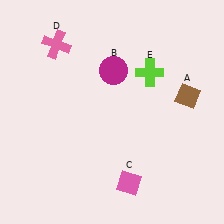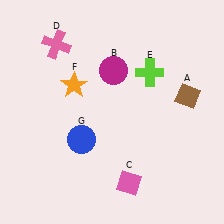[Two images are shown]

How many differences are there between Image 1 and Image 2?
There are 2 differences between the two images.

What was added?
An orange star (F), a blue circle (G) were added in Image 2.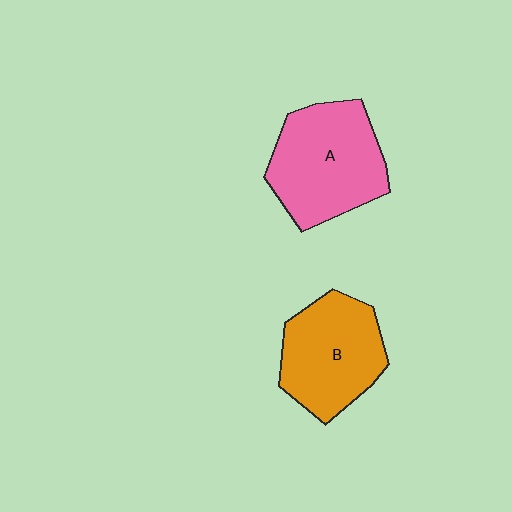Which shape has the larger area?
Shape A (pink).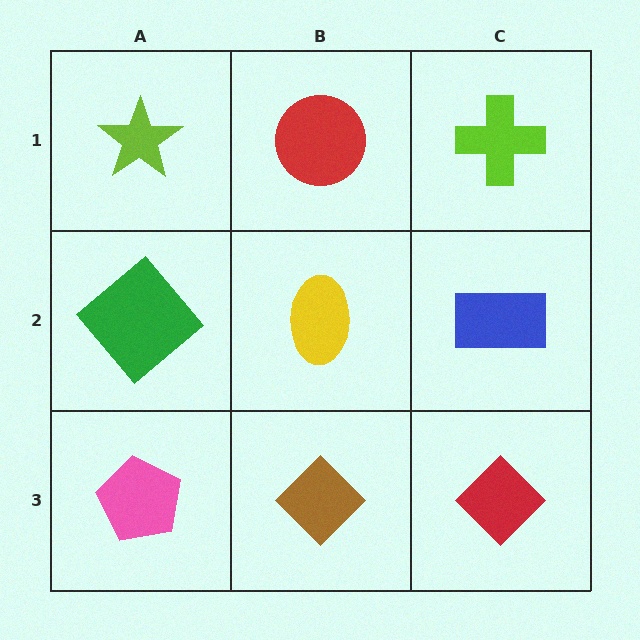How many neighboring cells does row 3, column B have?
3.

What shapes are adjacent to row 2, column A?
A lime star (row 1, column A), a pink pentagon (row 3, column A), a yellow ellipse (row 2, column B).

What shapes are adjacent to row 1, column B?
A yellow ellipse (row 2, column B), a lime star (row 1, column A), a lime cross (row 1, column C).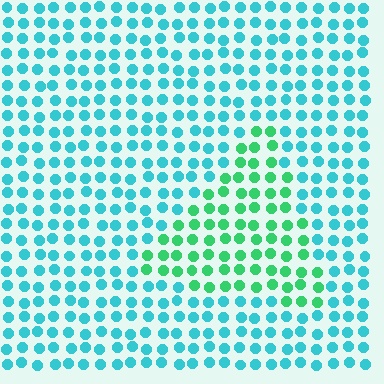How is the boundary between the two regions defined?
The boundary is defined purely by a slight shift in hue (about 42 degrees). Spacing, size, and orientation are identical on both sides.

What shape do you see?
I see a triangle.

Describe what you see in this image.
The image is filled with small cyan elements in a uniform arrangement. A triangle-shaped region is visible where the elements are tinted to a slightly different hue, forming a subtle color boundary.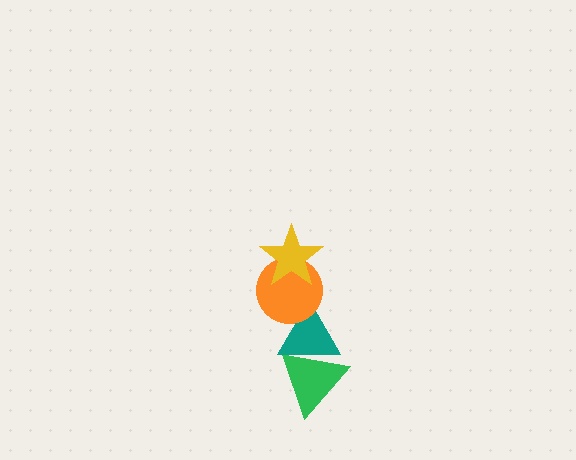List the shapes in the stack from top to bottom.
From top to bottom: the yellow star, the orange circle, the teal triangle, the green triangle.